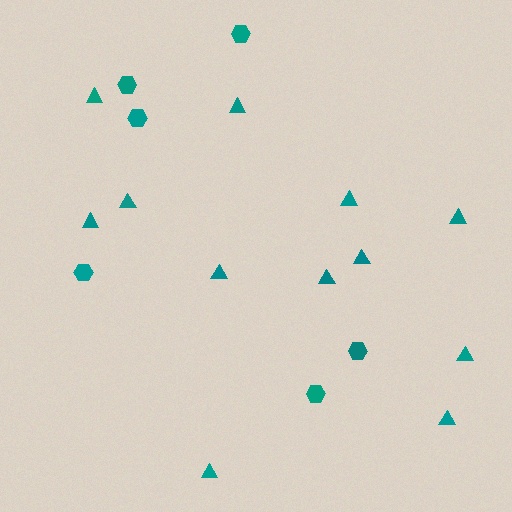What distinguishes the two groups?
There are 2 groups: one group of triangles (12) and one group of hexagons (6).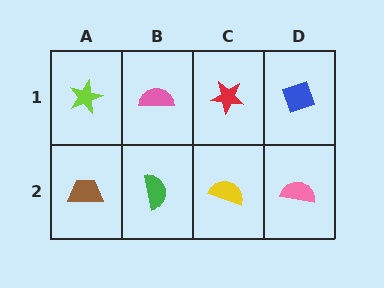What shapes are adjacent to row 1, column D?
A pink semicircle (row 2, column D), a red star (row 1, column C).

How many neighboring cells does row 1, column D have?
2.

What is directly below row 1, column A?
A brown trapezoid.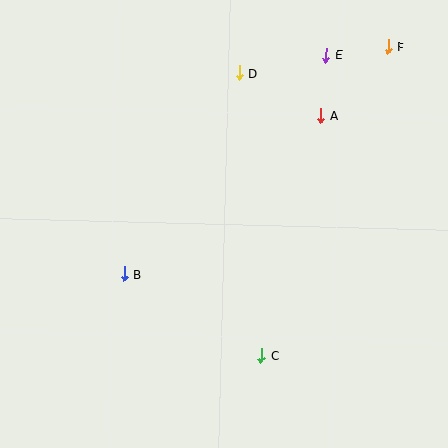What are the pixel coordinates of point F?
Point F is at (388, 47).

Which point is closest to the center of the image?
Point B at (124, 274) is closest to the center.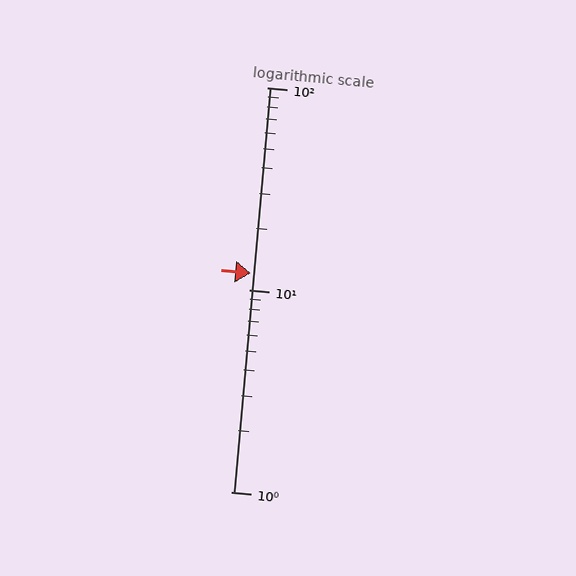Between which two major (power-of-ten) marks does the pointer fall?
The pointer is between 10 and 100.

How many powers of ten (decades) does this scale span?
The scale spans 2 decades, from 1 to 100.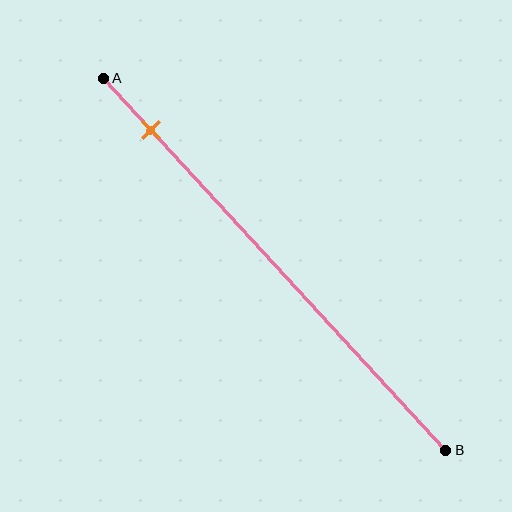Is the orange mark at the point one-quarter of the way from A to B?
No, the mark is at about 15% from A, not at the 25% one-quarter point.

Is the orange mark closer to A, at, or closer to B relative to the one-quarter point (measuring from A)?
The orange mark is closer to point A than the one-quarter point of segment AB.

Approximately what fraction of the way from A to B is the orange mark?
The orange mark is approximately 15% of the way from A to B.